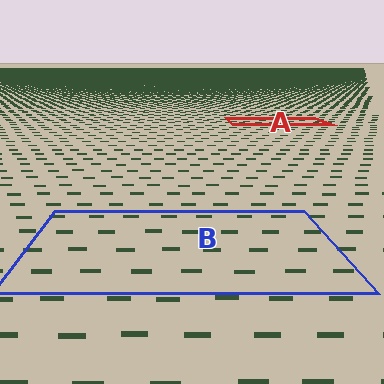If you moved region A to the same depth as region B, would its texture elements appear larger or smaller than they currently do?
They would appear larger. At a closer depth, the same texture elements are projected at a bigger on-screen size.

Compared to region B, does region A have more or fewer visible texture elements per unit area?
Region A has more texture elements per unit area — they are packed more densely because it is farther away.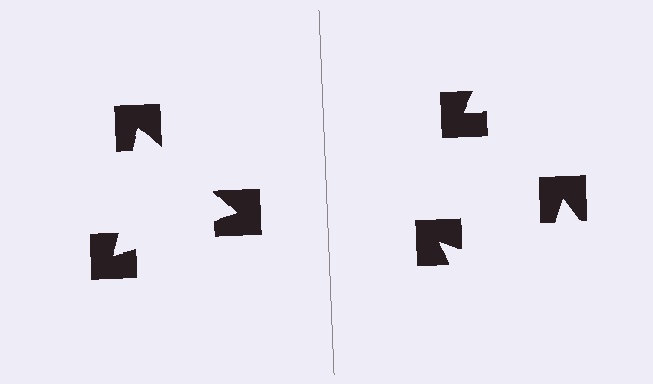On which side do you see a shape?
An illusory triangle appears on the left side. On the right side the wedge cuts are rotated, so no coherent shape forms.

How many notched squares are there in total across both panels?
6 — 3 on each side.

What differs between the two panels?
The notched squares are positioned identically on both sides; only the wedge orientations differ. On the left they align to a triangle; on the right they are misaligned.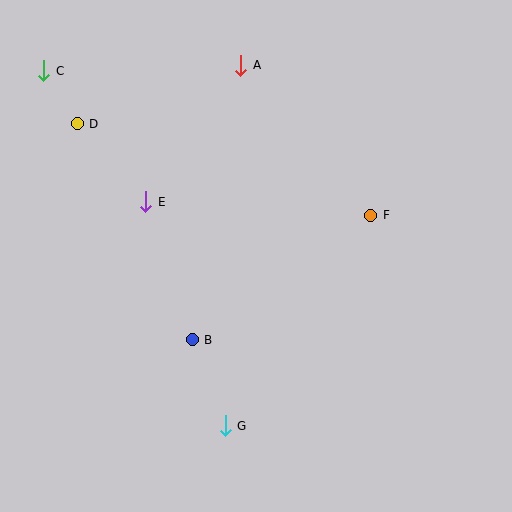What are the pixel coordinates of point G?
Point G is at (225, 426).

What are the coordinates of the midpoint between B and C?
The midpoint between B and C is at (118, 205).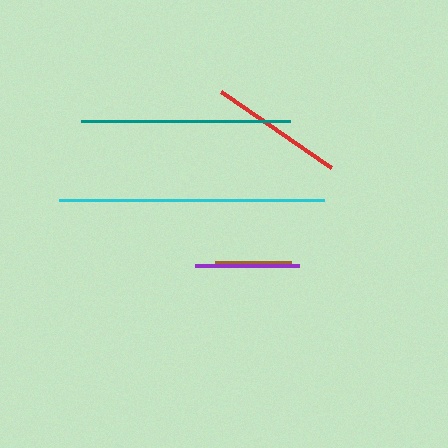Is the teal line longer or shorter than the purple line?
The teal line is longer than the purple line.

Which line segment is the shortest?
The brown line is the shortest at approximately 76 pixels.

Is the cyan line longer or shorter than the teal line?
The cyan line is longer than the teal line.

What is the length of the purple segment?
The purple segment is approximately 104 pixels long.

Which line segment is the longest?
The cyan line is the longest at approximately 265 pixels.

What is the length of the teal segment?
The teal segment is approximately 209 pixels long.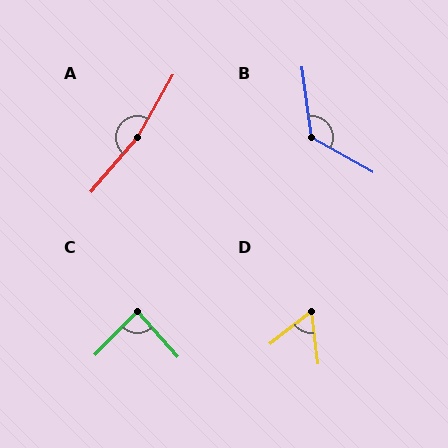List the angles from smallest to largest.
D (59°), C (86°), B (126°), A (170°).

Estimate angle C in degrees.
Approximately 86 degrees.